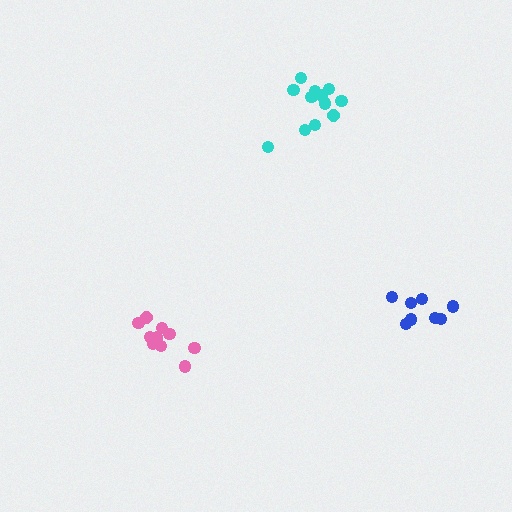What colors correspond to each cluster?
The clusters are colored: cyan, pink, blue.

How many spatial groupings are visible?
There are 3 spatial groupings.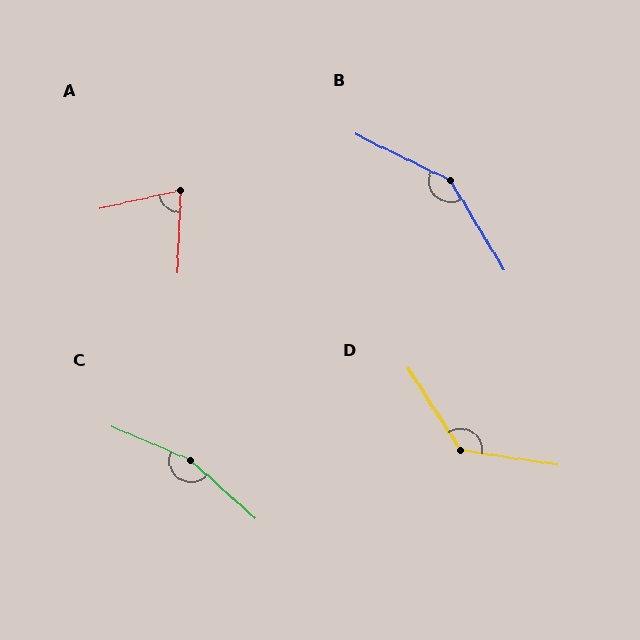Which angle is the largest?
C, at approximately 161 degrees.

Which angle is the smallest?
A, at approximately 75 degrees.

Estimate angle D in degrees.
Approximately 131 degrees.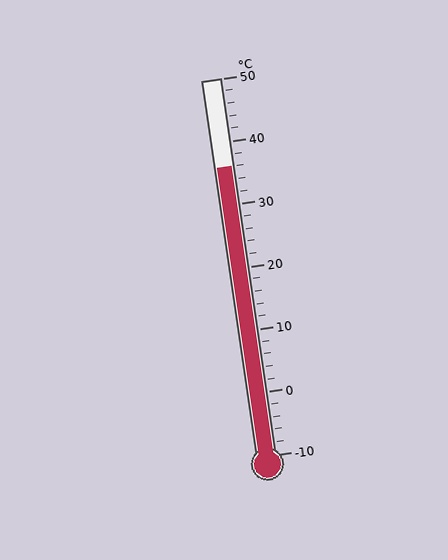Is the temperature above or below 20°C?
The temperature is above 20°C.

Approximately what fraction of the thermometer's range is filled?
The thermometer is filled to approximately 75% of its range.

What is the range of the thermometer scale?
The thermometer scale ranges from -10°C to 50°C.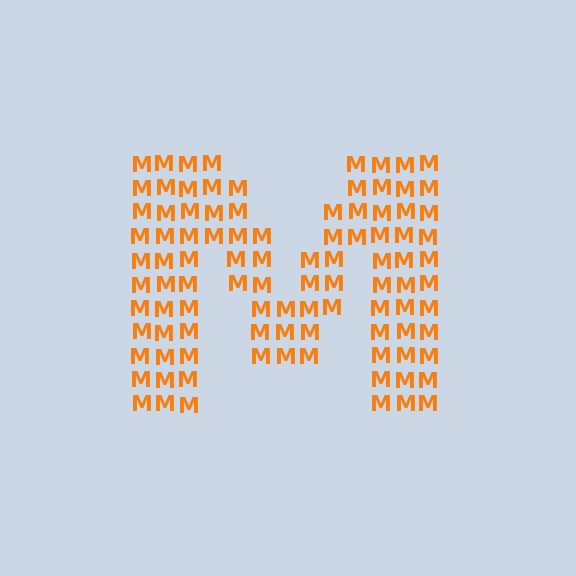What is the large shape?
The large shape is the letter M.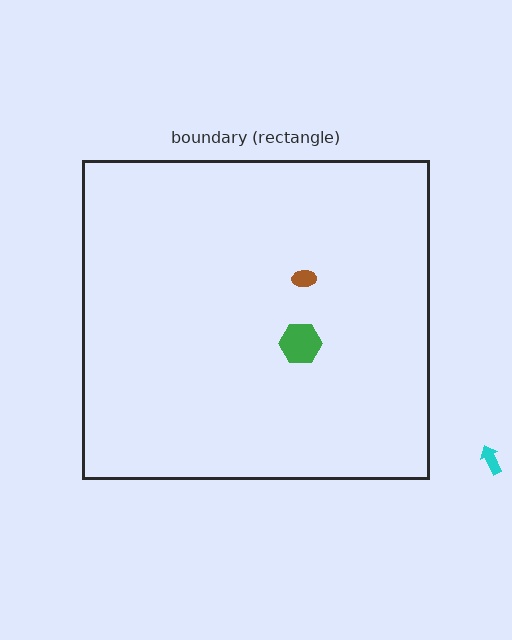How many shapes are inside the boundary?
2 inside, 1 outside.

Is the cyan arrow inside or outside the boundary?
Outside.